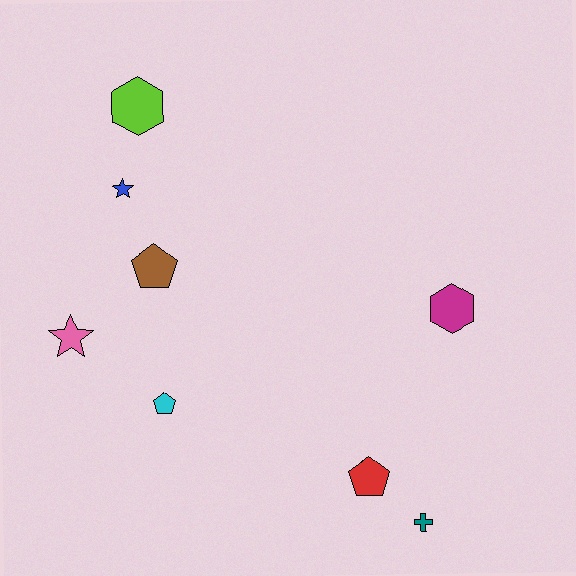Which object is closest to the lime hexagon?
The blue star is closest to the lime hexagon.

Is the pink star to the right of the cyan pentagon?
No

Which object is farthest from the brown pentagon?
The teal cross is farthest from the brown pentagon.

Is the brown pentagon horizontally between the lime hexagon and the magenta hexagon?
Yes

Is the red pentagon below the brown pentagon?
Yes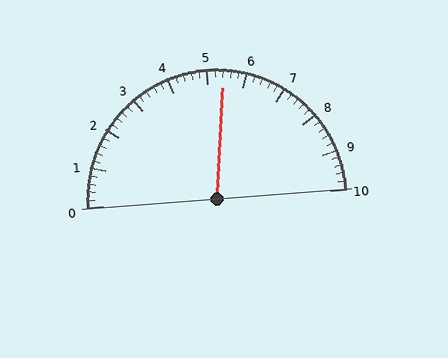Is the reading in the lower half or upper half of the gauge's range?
The reading is in the upper half of the range (0 to 10).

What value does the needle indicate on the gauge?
The needle indicates approximately 5.4.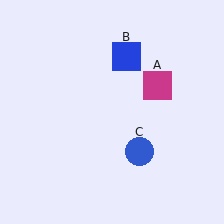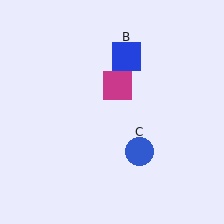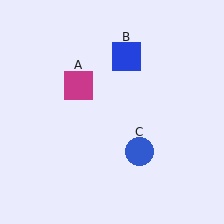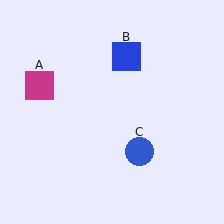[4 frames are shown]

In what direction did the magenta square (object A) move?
The magenta square (object A) moved left.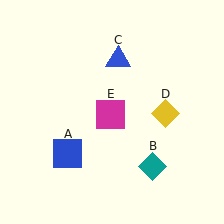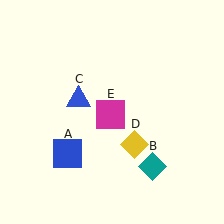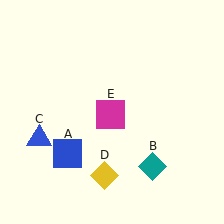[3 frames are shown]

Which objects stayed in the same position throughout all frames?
Blue square (object A) and teal diamond (object B) and magenta square (object E) remained stationary.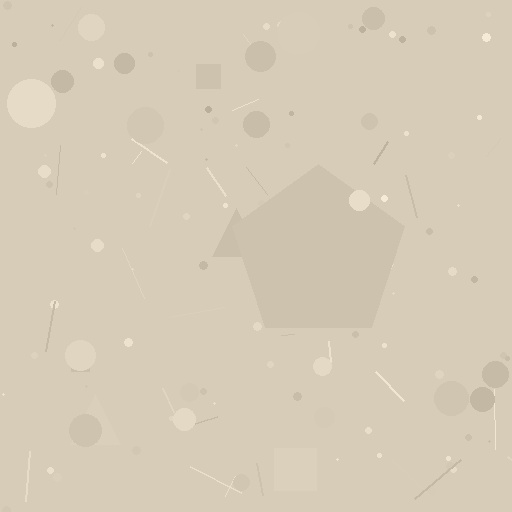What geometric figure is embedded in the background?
A pentagon is embedded in the background.